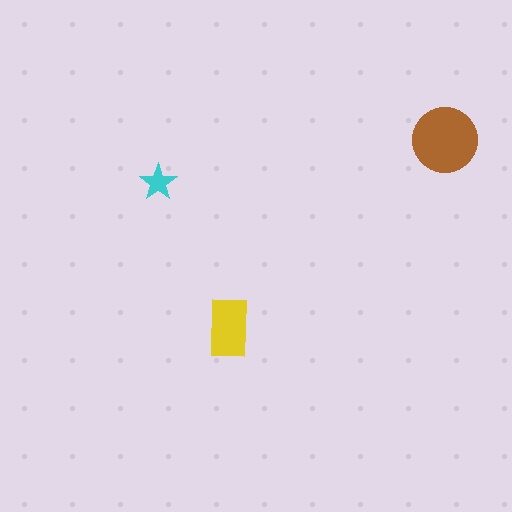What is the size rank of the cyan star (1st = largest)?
3rd.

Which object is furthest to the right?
The brown circle is rightmost.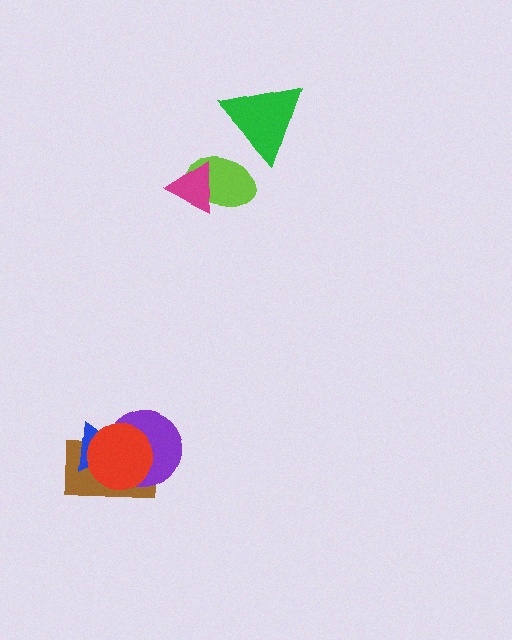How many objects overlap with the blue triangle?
3 objects overlap with the blue triangle.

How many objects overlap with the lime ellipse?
2 objects overlap with the lime ellipse.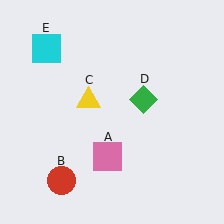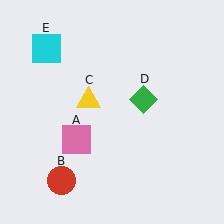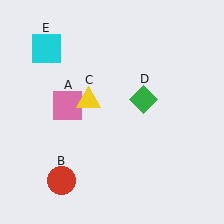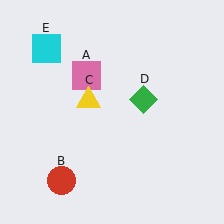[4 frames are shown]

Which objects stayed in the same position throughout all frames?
Red circle (object B) and yellow triangle (object C) and green diamond (object D) and cyan square (object E) remained stationary.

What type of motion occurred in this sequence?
The pink square (object A) rotated clockwise around the center of the scene.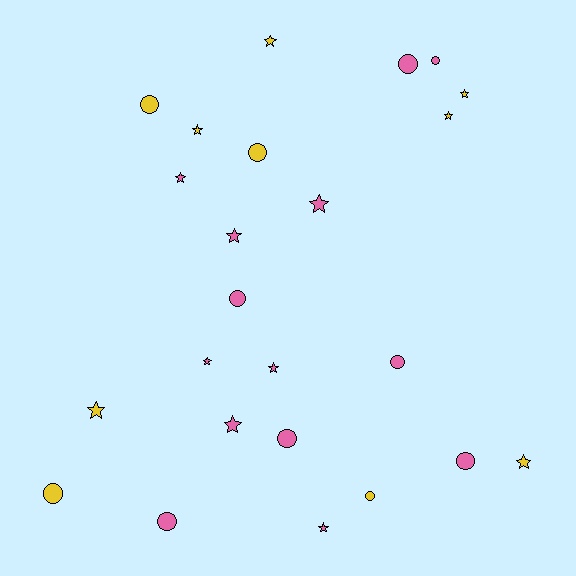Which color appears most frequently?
Pink, with 14 objects.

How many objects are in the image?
There are 24 objects.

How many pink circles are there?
There are 7 pink circles.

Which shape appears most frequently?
Star, with 13 objects.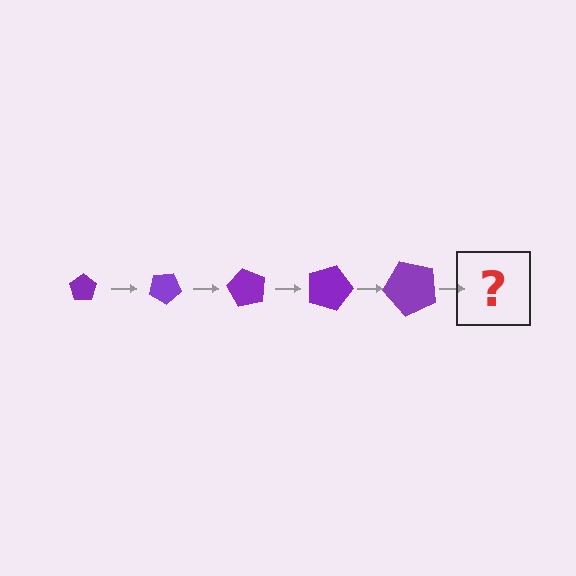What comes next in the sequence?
The next element should be a pentagon, larger than the previous one and rotated 150 degrees from the start.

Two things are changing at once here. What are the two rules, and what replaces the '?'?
The two rules are that the pentagon grows larger each step and it rotates 30 degrees each step. The '?' should be a pentagon, larger than the previous one and rotated 150 degrees from the start.